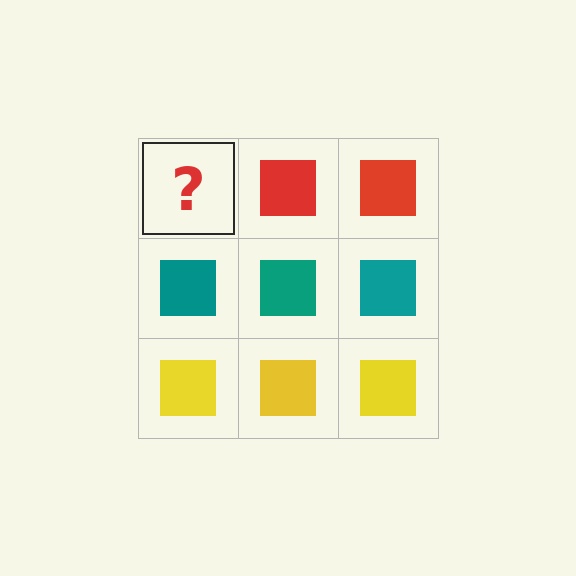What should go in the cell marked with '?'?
The missing cell should contain a red square.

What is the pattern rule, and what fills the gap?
The rule is that each row has a consistent color. The gap should be filled with a red square.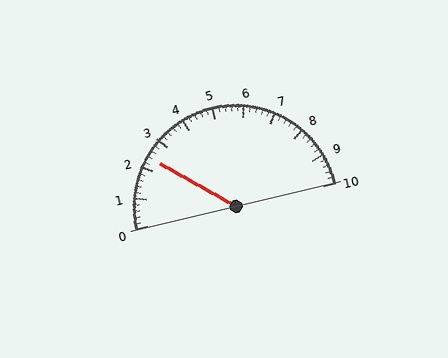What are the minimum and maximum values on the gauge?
The gauge ranges from 0 to 10.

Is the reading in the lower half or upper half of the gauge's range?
The reading is in the lower half of the range (0 to 10).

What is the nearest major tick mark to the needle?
The nearest major tick mark is 2.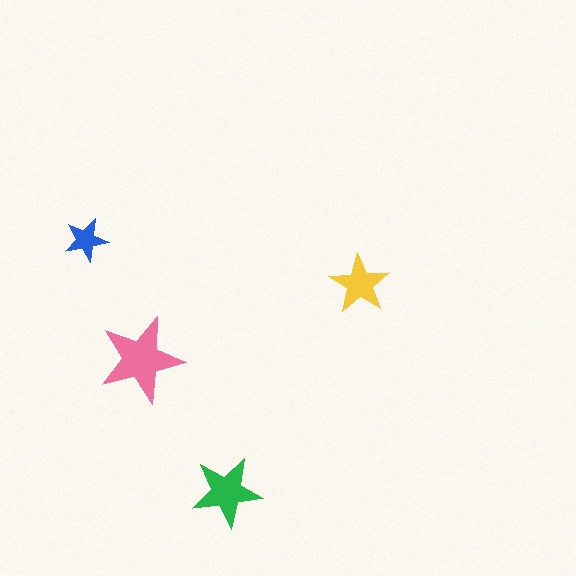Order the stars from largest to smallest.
the pink one, the green one, the yellow one, the blue one.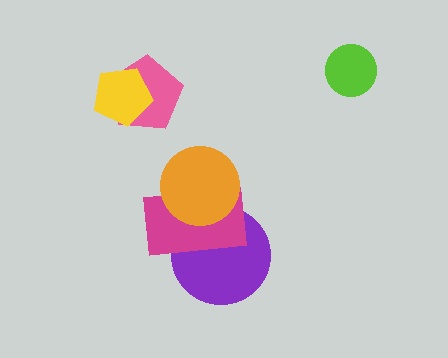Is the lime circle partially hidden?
No, no other shape covers it.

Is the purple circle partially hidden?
Yes, it is partially covered by another shape.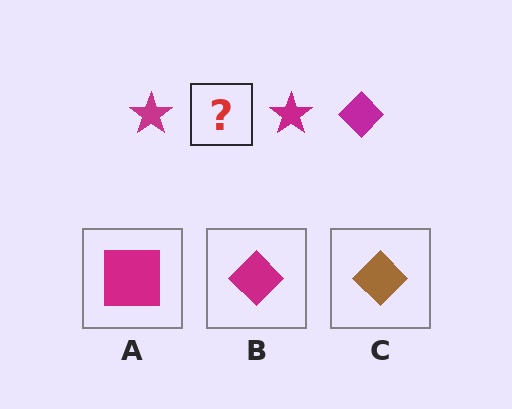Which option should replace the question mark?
Option B.